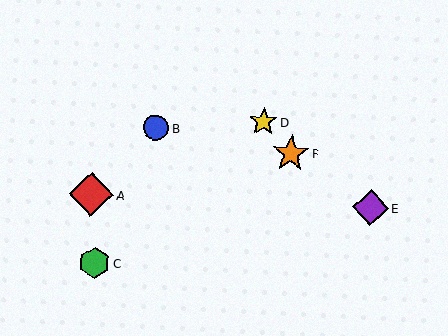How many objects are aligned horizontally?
2 objects (A, E) are aligned horizontally.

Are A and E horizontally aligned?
Yes, both are at y≈194.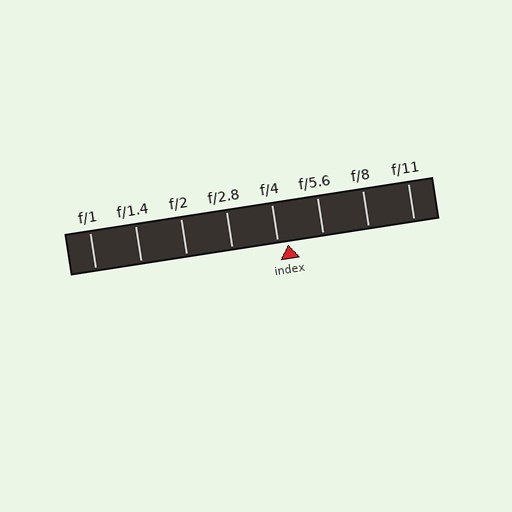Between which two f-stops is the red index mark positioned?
The index mark is between f/4 and f/5.6.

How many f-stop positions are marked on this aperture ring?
There are 8 f-stop positions marked.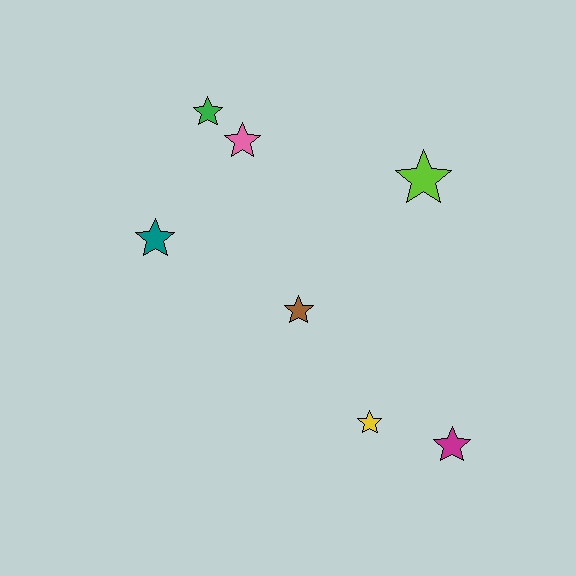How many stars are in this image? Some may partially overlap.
There are 7 stars.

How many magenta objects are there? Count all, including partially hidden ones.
There is 1 magenta object.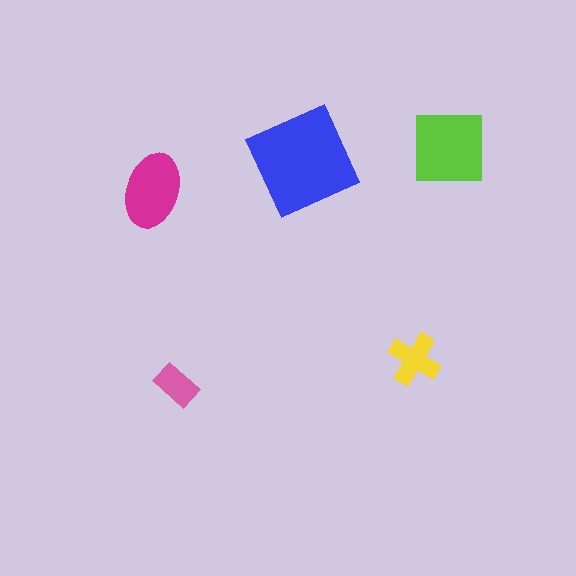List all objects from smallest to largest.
The pink rectangle, the yellow cross, the magenta ellipse, the lime square, the blue diamond.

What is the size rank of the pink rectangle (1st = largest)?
5th.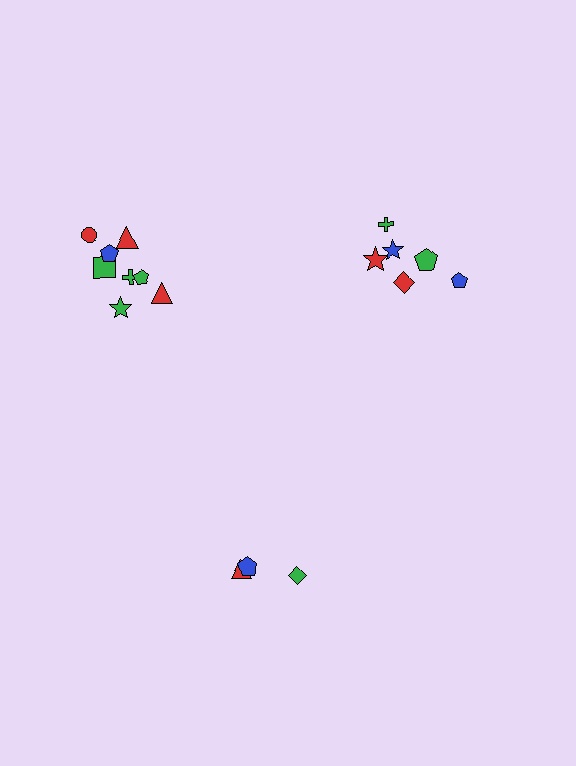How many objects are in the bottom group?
There are 3 objects.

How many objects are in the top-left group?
There are 8 objects.